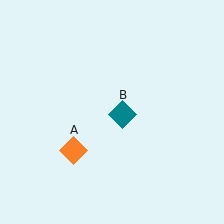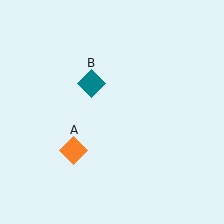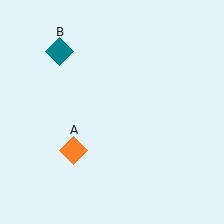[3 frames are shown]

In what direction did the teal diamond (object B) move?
The teal diamond (object B) moved up and to the left.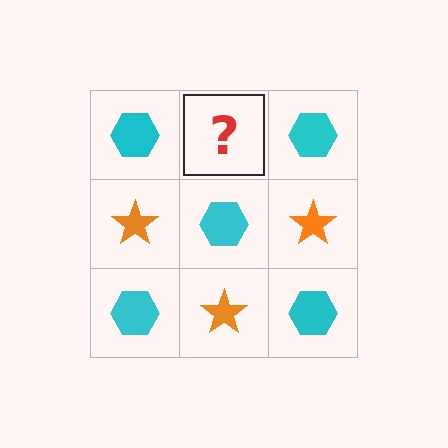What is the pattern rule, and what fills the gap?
The rule is that it alternates cyan hexagon and orange star in a checkerboard pattern. The gap should be filled with an orange star.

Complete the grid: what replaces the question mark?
The question mark should be replaced with an orange star.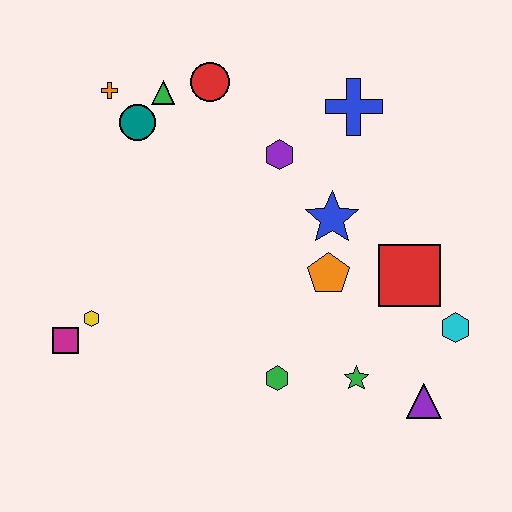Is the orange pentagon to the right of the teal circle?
Yes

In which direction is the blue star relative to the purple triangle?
The blue star is above the purple triangle.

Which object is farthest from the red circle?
The purple triangle is farthest from the red circle.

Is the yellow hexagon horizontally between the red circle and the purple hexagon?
No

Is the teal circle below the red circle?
Yes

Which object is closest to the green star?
The purple triangle is closest to the green star.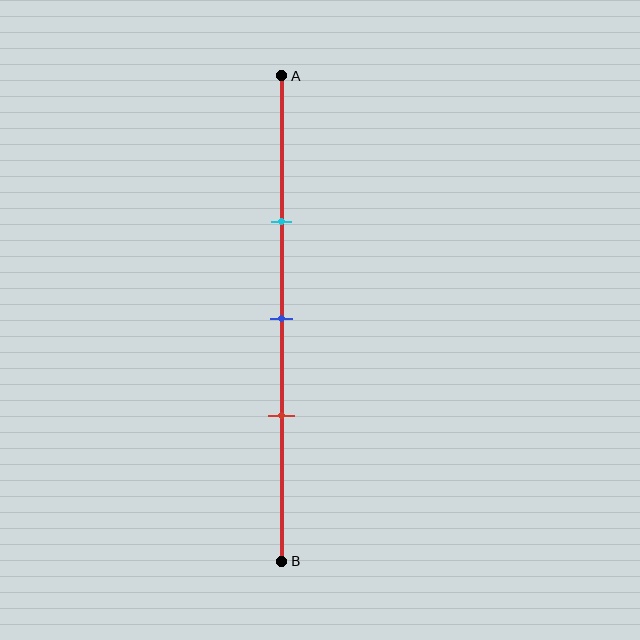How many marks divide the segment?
There are 3 marks dividing the segment.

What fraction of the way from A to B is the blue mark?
The blue mark is approximately 50% (0.5) of the way from A to B.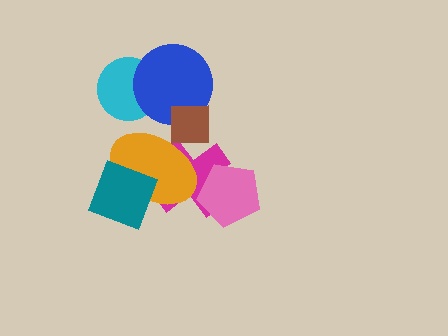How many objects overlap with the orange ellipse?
3 objects overlap with the orange ellipse.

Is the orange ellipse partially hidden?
Yes, it is partially covered by another shape.